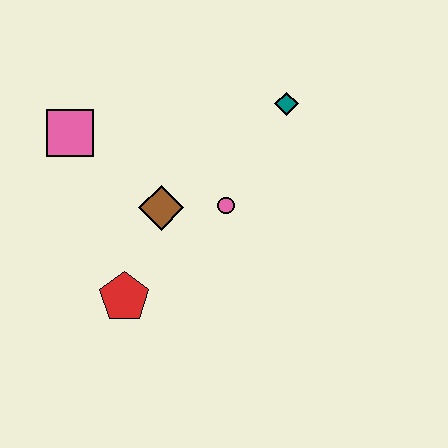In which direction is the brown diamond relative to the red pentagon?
The brown diamond is above the red pentagon.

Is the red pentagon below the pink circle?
Yes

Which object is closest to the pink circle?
The brown diamond is closest to the pink circle.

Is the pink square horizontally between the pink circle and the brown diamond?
No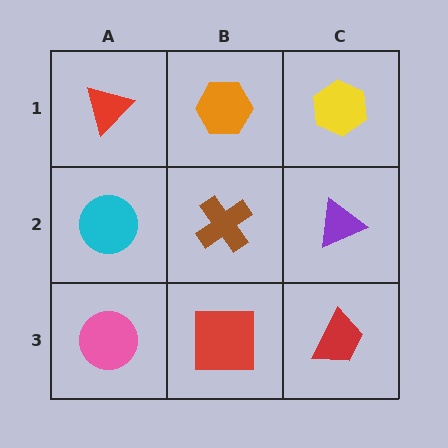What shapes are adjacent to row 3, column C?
A purple triangle (row 2, column C), a red square (row 3, column B).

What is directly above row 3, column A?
A cyan circle.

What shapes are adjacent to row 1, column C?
A purple triangle (row 2, column C), an orange hexagon (row 1, column B).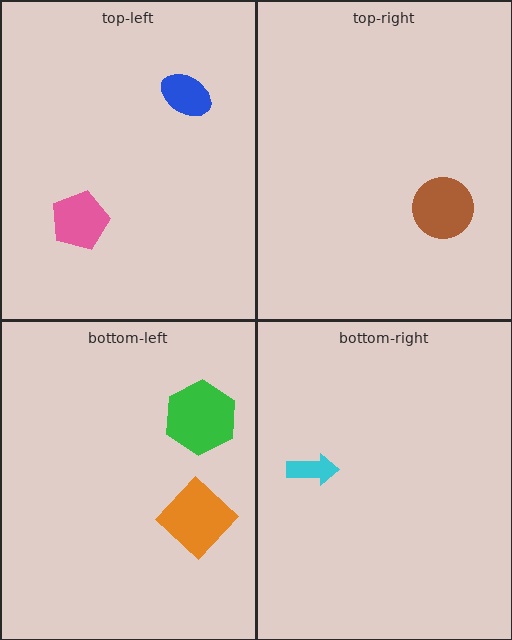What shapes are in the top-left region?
The blue ellipse, the pink pentagon.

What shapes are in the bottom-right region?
The cyan arrow.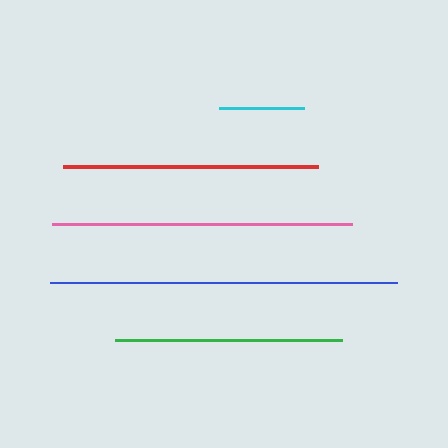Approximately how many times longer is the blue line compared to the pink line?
The blue line is approximately 1.2 times the length of the pink line.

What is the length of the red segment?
The red segment is approximately 255 pixels long.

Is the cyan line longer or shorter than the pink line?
The pink line is longer than the cyan line.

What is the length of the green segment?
The green segment is approximately 226 pixels long.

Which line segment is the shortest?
The cyan line is the shortest at approximately 85 pixels.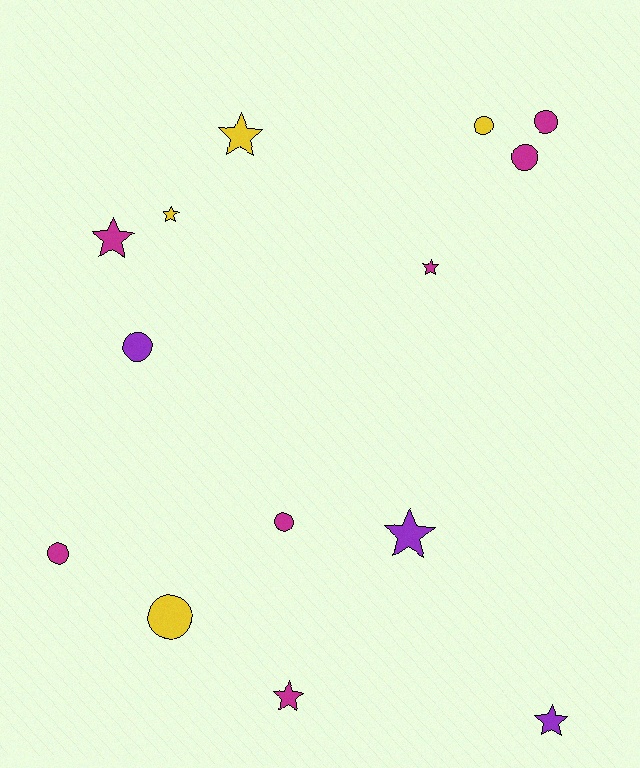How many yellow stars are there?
There are 2 yellow stars.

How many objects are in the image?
There are 14 objects.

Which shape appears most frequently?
Circle, with 7 objects.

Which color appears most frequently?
Magenta, with 7 objects.